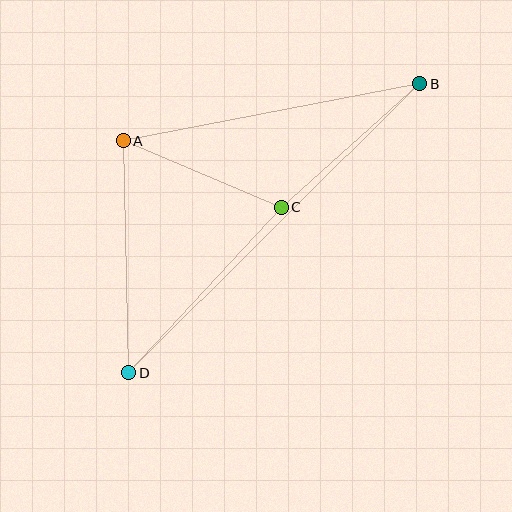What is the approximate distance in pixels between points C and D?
The distance between C and D is approximately 225 pixels.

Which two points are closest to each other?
Points A and C are closest to each other.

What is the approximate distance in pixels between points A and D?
The distance between A and D is approximately 232 pixels.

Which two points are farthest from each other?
Points B and D are farthest from each other.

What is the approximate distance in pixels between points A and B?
The distance between A and B is approximately 302 pixels.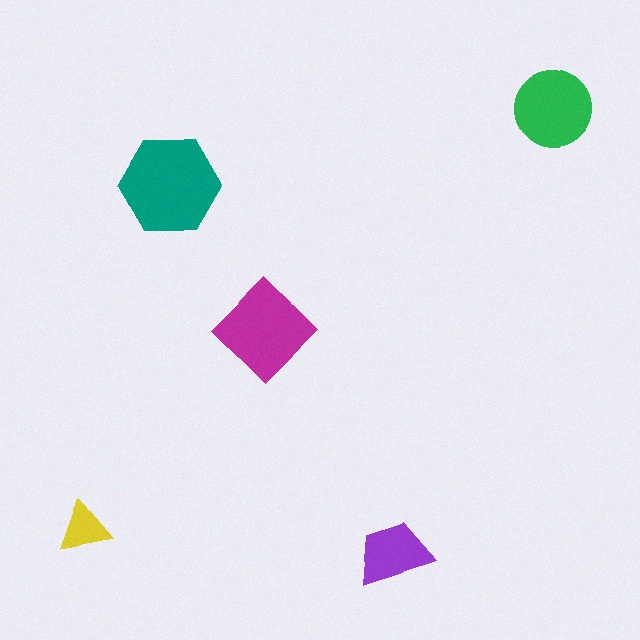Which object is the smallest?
The yellow triangle.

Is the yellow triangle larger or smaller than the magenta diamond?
Smaller.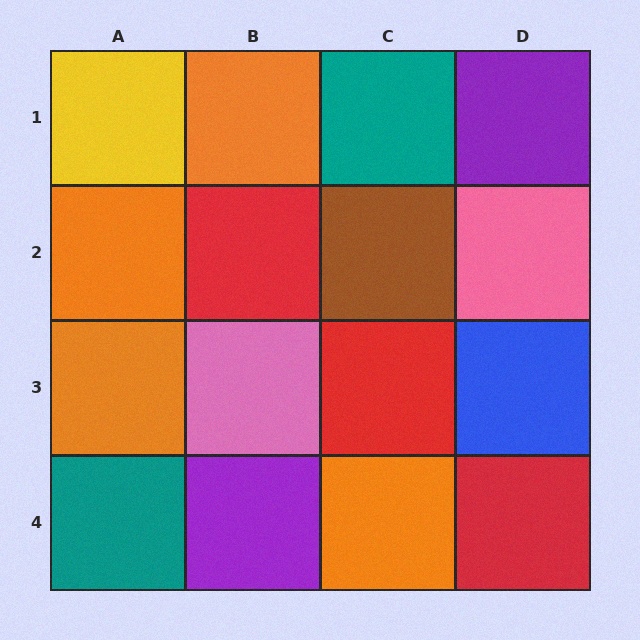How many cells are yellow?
1 cell is yellow.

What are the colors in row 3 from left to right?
Orange, pink, red, blue.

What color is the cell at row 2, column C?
Brown.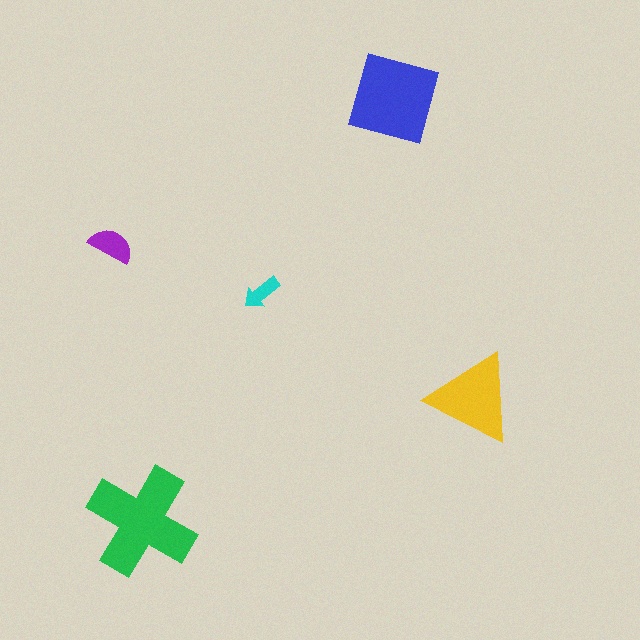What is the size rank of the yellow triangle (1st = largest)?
3rd.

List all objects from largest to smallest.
The green cross, the blue diamond, the yellow triangle, the purple semicircle, the cyan arrow.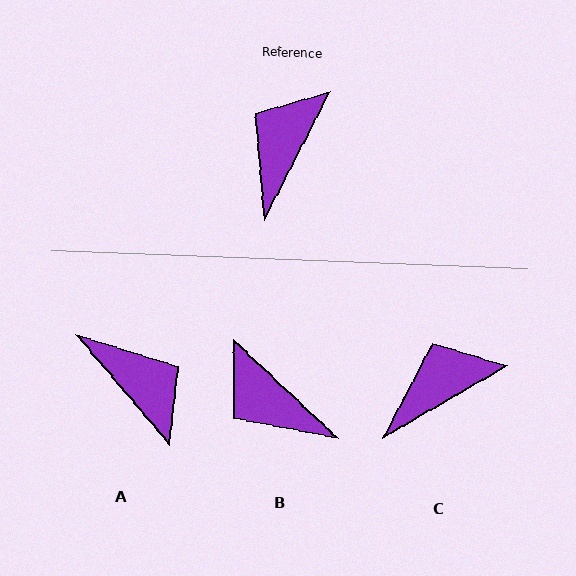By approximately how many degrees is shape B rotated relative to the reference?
Approximately 74 degrees counter-clockwise.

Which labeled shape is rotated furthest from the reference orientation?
A, about 112 degrees away.